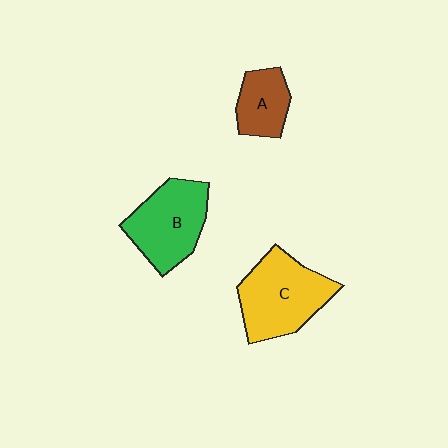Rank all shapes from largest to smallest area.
From largest to smallest: C (yellow), B (green), A (brown).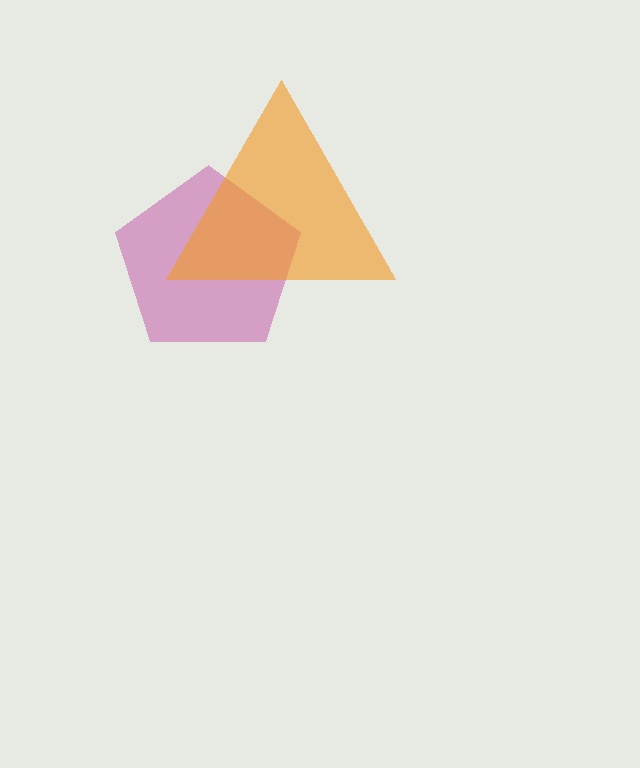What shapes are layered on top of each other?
The layered shapes are: a magenta pentagon, an orange triangle.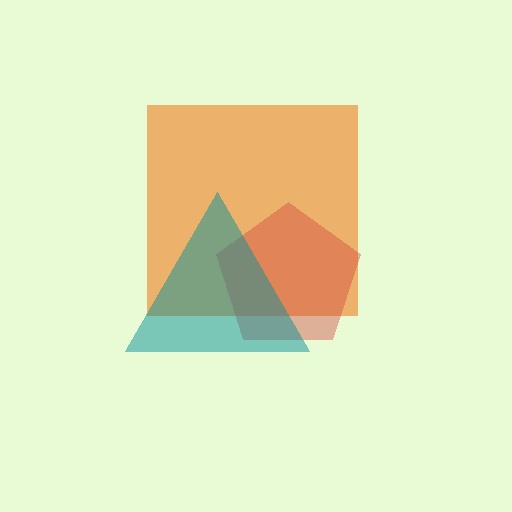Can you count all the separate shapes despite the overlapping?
Yes, there are 3 separate shapes.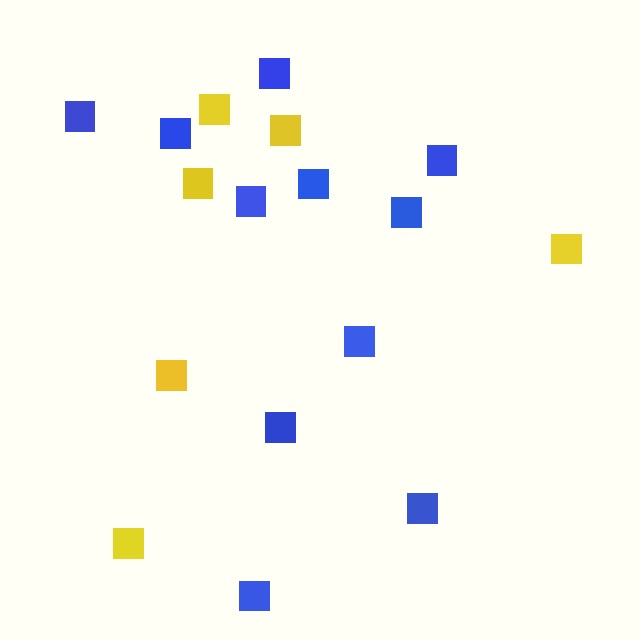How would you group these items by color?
There are 2 groups: one group of blue squares (11) and one group of yellow squares (6).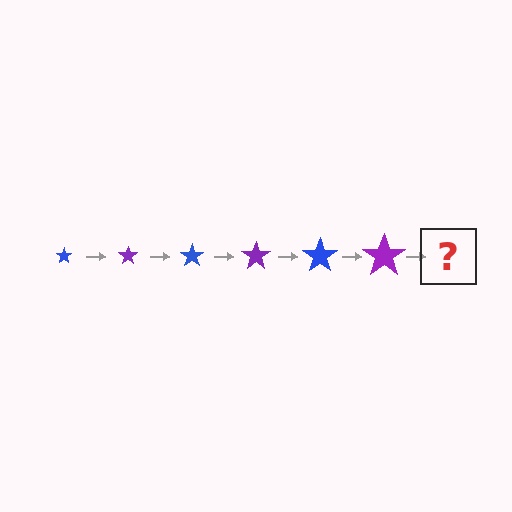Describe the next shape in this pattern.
It should be a blue star, larger than the previous one.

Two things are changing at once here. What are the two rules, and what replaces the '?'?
The two rules are that the star grows larger each step and the color cycles through blue and purple. The '?' should be a blue star, larger than the previous one.